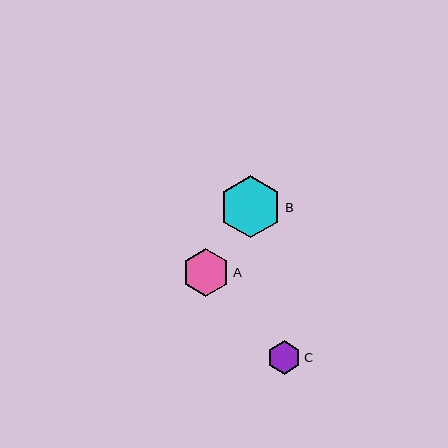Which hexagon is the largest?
Hexagon B is the largest with a size of approximately 62 pixels.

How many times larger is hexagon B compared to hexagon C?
Hexagon B is approximately 1.9 times the size of hexagon C.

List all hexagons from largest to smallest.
From largest to smallest: B, A, C.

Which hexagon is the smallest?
Hexagon C is the smallest with a size of approximately 34 pixels.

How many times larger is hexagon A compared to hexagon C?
Hexagon A is approximately 1.4 times the size of hexagon C.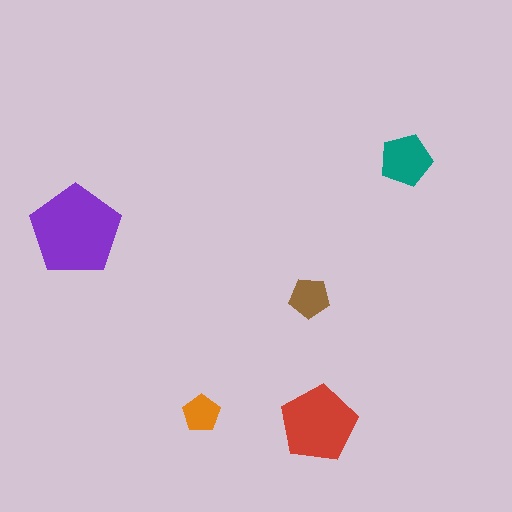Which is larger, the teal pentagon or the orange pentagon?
The teal one.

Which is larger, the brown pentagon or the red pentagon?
The red one.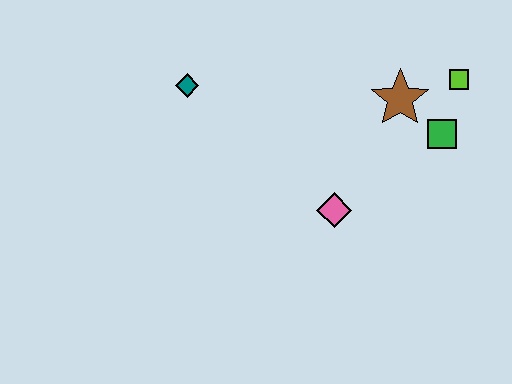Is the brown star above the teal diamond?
No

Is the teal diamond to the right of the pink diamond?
No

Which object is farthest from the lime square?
The teal diamond is farthest from the lime square.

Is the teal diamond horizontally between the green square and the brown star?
No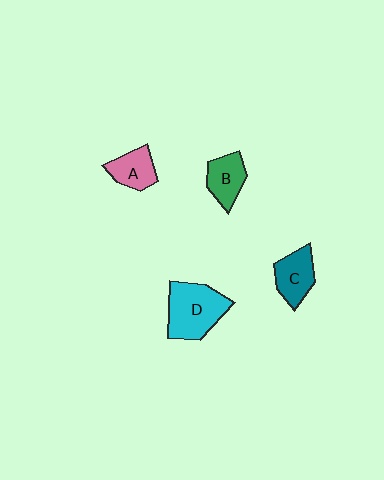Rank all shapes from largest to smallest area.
From largest to smallest: D (cyan), C (teal), B (green), A (pink).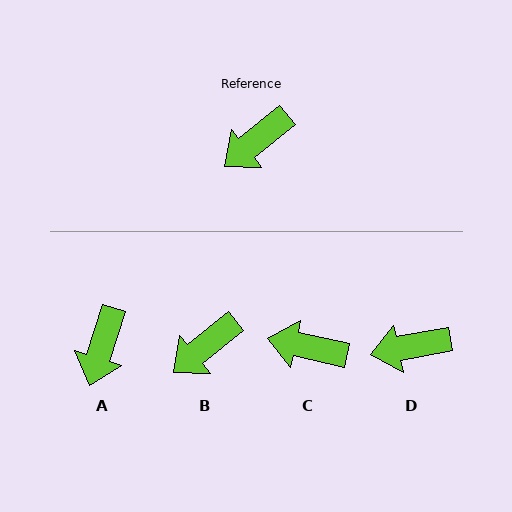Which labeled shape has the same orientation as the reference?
B.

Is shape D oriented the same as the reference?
No, it is off by about 28 degrees.